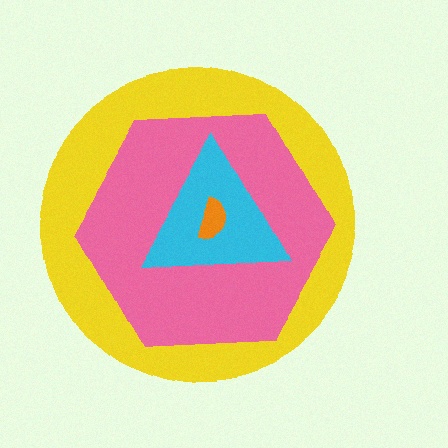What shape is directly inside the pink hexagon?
The cyan triangle.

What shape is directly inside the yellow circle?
The pink hexagon.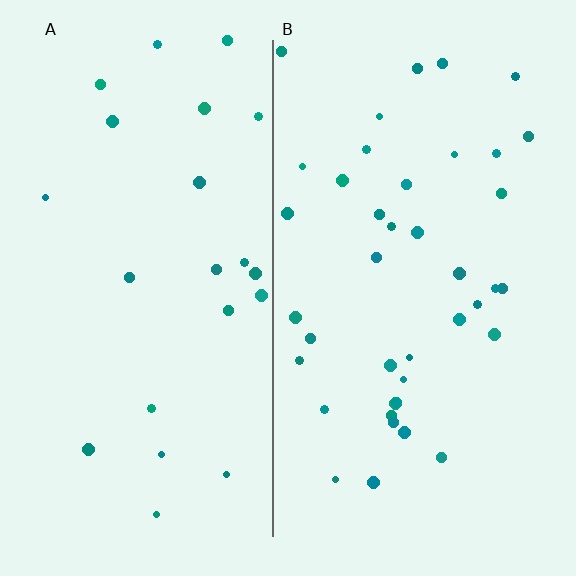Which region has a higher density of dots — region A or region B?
B (the right).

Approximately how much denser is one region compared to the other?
Approximately 1.8× — region B over region A.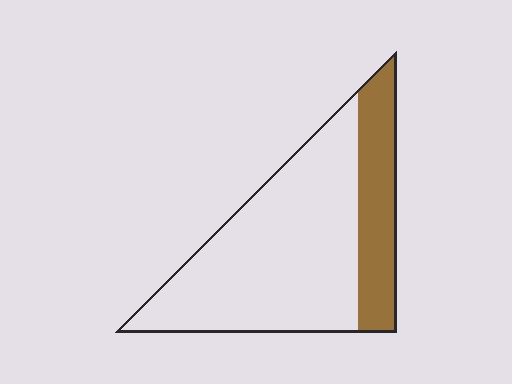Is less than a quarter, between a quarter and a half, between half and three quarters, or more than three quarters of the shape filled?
Between a quarter and a half.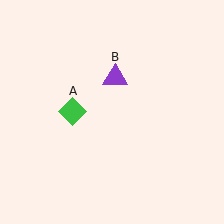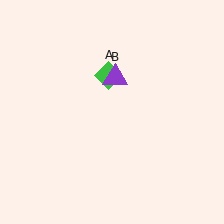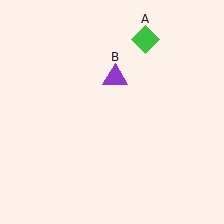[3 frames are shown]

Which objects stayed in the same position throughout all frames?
Purple triangle (object B) remained stationary.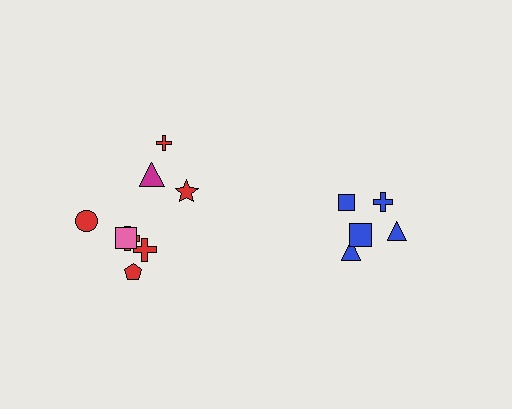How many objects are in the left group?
There are 8 objects.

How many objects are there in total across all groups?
There are 13 objects.